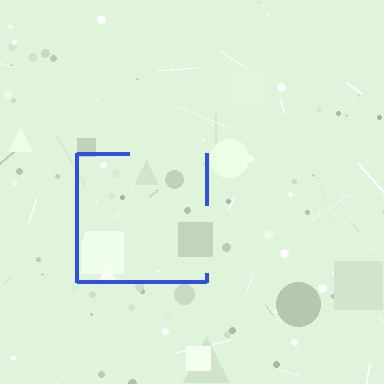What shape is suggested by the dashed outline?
The dashed outline suggests a square.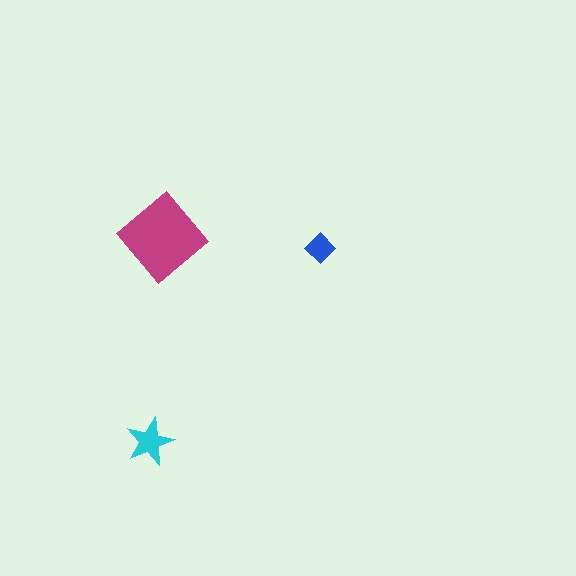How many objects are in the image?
There are 3 objects in the image.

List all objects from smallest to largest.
The blue diamond, the cyan star, the magenta diamond.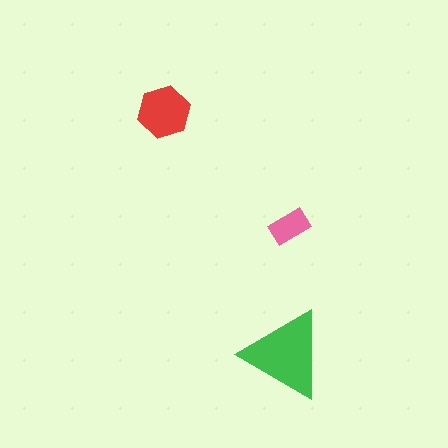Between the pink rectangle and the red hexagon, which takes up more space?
The red hexagon.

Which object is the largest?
The green triangle.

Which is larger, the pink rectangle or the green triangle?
The green triangle.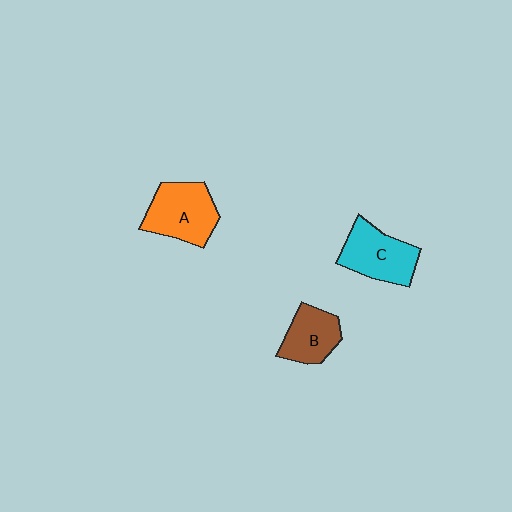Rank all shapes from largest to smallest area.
From largest to smallest: A (orange), C (cyan), B (brown).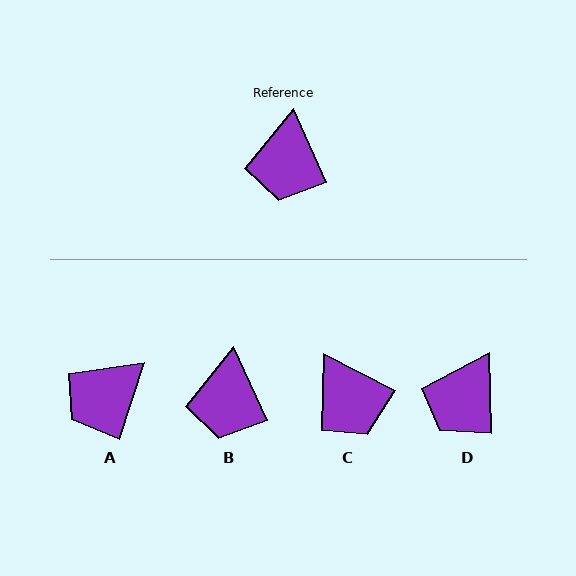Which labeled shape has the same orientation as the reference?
B.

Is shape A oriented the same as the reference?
No, it is off by about 42 degrees.